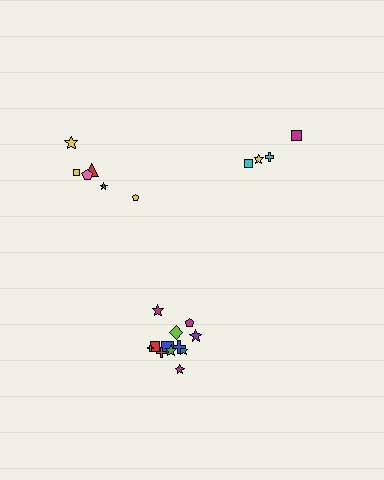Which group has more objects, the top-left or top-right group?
The top-left group.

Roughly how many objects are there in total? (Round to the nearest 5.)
Roughly 20 objects in total.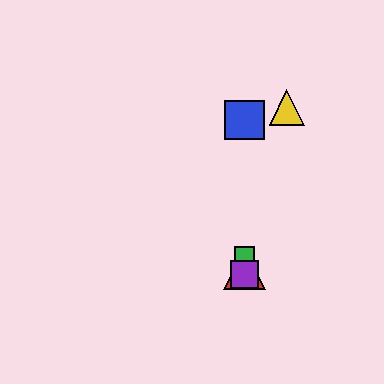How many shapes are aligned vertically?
4 shapes (the red triangle, the blue square, the green square, the purple square) are aligned vertically.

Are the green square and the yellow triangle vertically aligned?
No, the green square is at x≈244 and the yellow triangle is at x≈287.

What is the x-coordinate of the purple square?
The purple square is at x≈244.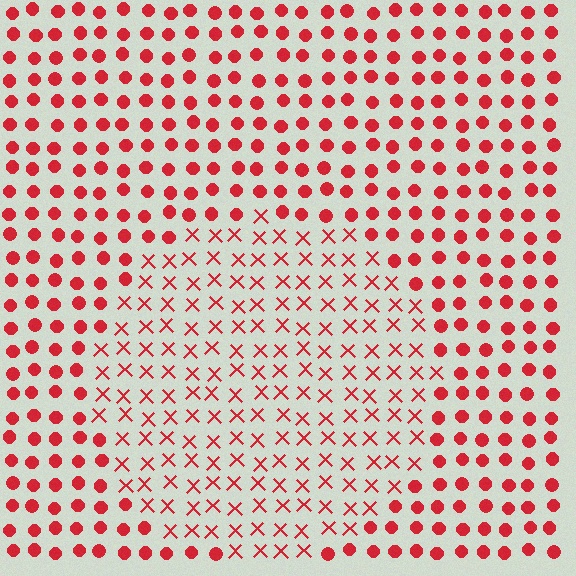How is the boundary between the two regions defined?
The boundary is defined by a change in element shape: X marks inside vs. circles outside. All elements share the same color and spacing.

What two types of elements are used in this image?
The image uses X marks inside the circle region and circles outside it.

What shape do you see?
I see a circle.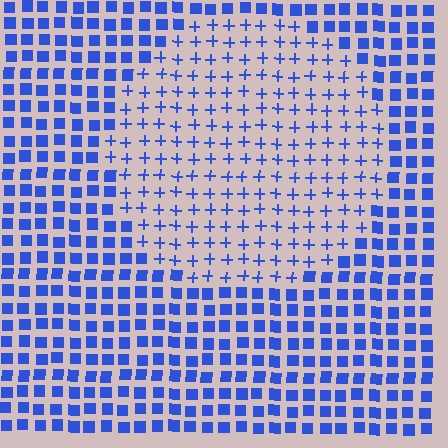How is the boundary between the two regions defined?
The boundary is defined by a change in element shape: plus signs inside vs. squares outside. All elements share the same color and spacing.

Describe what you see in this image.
The image is filled with small blue elements arranged in a uniform grid. A circle-shaped region contains plus signs, while the surrounding area contains squares. The boundary is defined purely by the change in element shape.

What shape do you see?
I see a circle.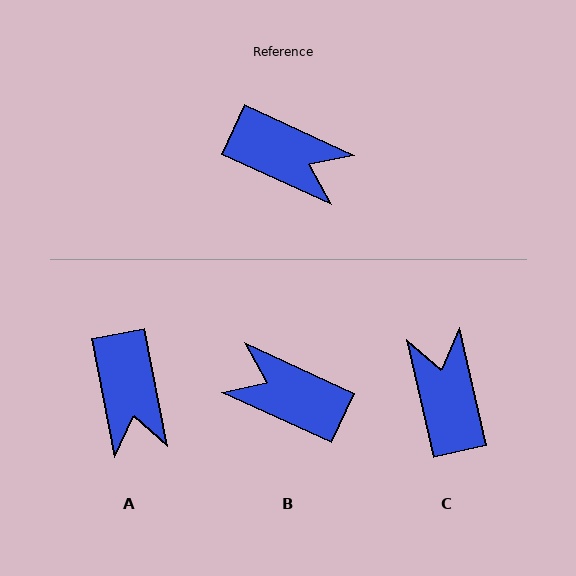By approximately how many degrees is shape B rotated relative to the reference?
Approximately 180 degrees counter-clockwise.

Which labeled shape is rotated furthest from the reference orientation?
B, about 180 degrees away.